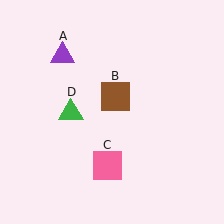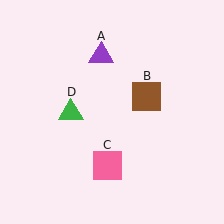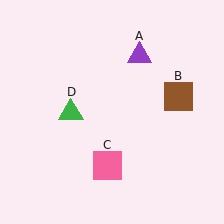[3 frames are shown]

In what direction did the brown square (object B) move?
The brown square (object B) moved right.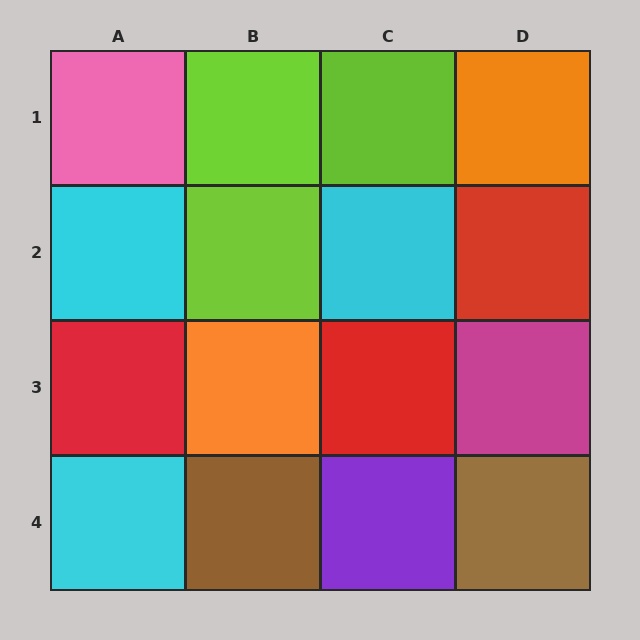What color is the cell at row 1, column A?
Pink.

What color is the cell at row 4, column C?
Purple.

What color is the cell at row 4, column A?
Cyan.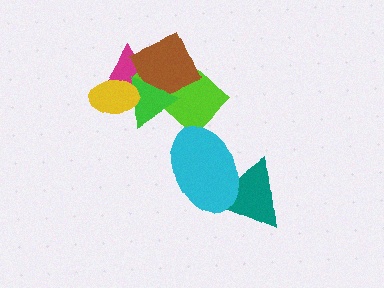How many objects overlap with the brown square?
3 objects overlap with the brown square.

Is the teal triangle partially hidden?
Yes, it is partially covered by another shape.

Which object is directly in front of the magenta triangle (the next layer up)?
The lime rectangle is directly in front of the magenta triangle.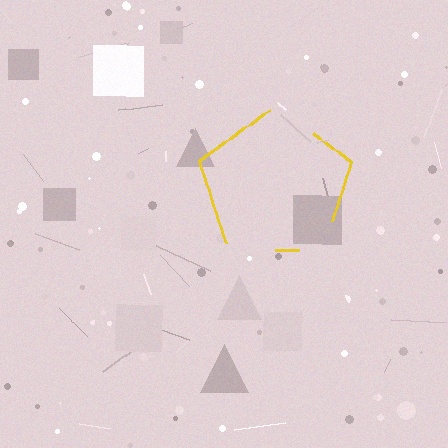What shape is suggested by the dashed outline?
The dashed outline suggests a pentagon.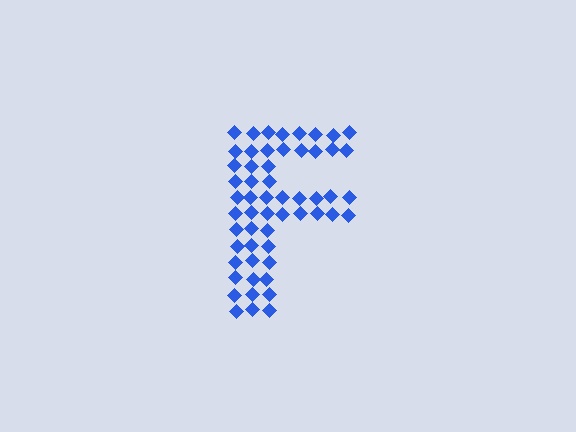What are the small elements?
The small elements are diamonds.